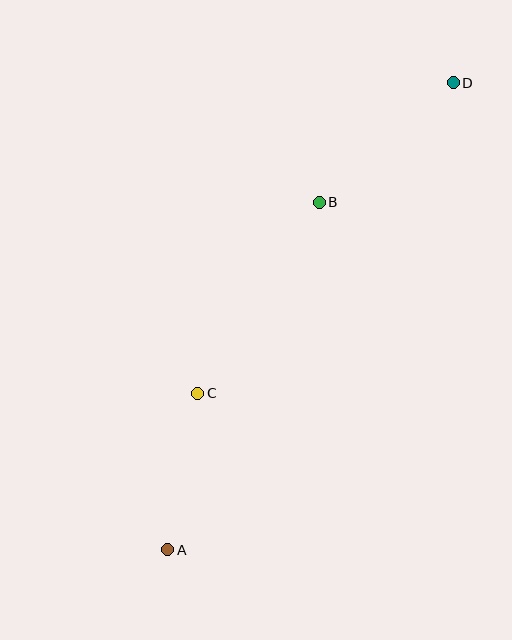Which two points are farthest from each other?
Points A and D are farthest from each other.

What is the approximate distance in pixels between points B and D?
The distance between B and D is approximately 180 pixels.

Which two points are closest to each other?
Points A and C are closest to each other.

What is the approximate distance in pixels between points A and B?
The distance between A and B is approximately 379 pixels.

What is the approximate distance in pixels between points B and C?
The distance between B and C is approximately 226 pixels.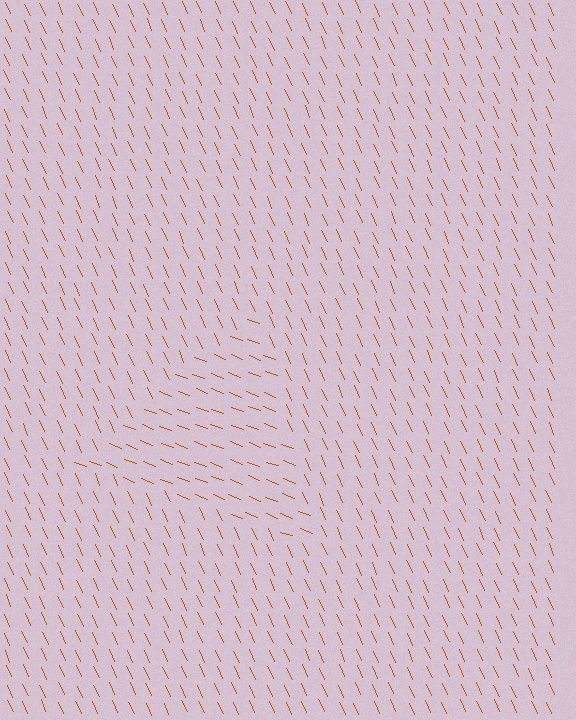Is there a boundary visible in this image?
Yes, there is a texture boundary formed by a change in line orientation.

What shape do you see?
I see a triangle.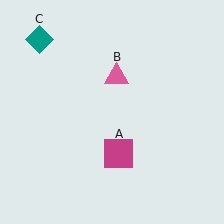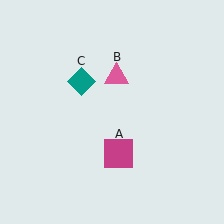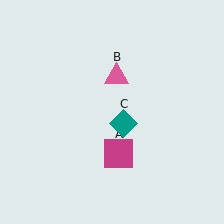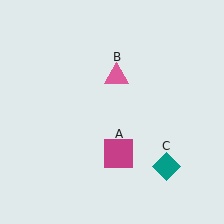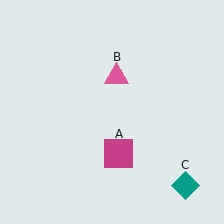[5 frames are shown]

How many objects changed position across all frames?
1 object changed position: teal diamond (object C).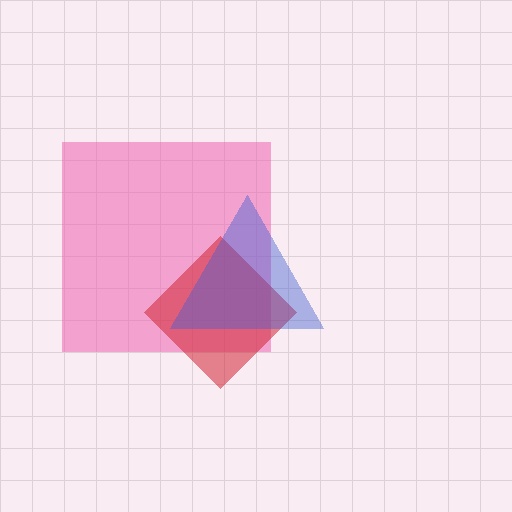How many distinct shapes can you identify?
There are 3 distinct shapes: a pink square, a red diamond, a blue triangle.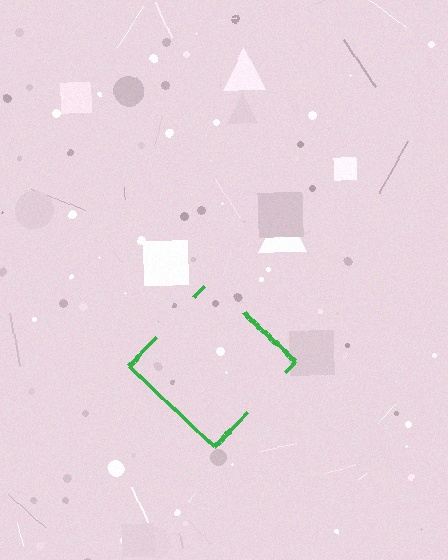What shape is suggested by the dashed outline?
The dashed outline suggests a diamond.